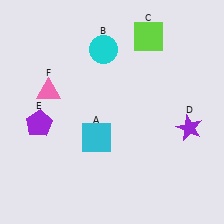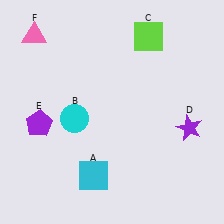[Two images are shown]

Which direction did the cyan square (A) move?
The cyan square (A) moved down.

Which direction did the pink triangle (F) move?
The pink triangle (F) moved up.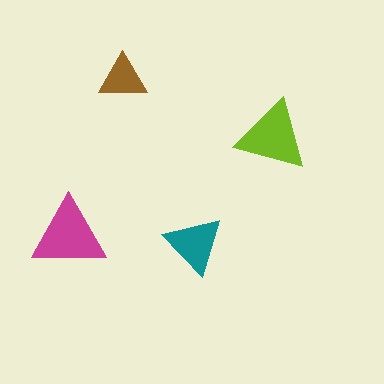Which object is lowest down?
The teal triangle is bottommost.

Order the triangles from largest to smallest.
the magenta one, the lime one, the teal one, the brown one.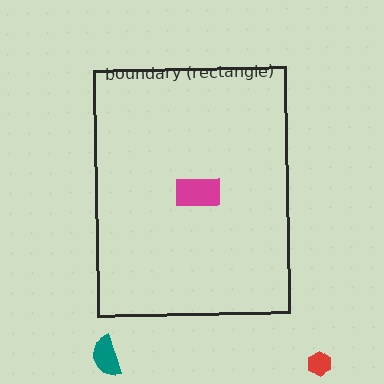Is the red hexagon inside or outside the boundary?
Outside.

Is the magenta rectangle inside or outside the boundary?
Inside.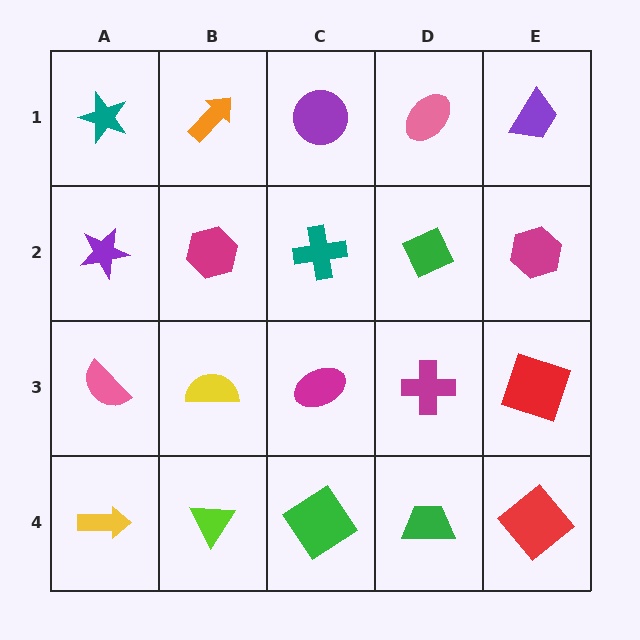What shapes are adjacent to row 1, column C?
A teal cross (row 2, column C), an orange arrow (row 1, column B), a pink ellipse (row 1, column D).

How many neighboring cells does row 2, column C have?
4.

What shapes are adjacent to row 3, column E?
A magenta hexagon (row 2, column E), a red diamond (row 4, column E), a magenta cross (row 3, column D).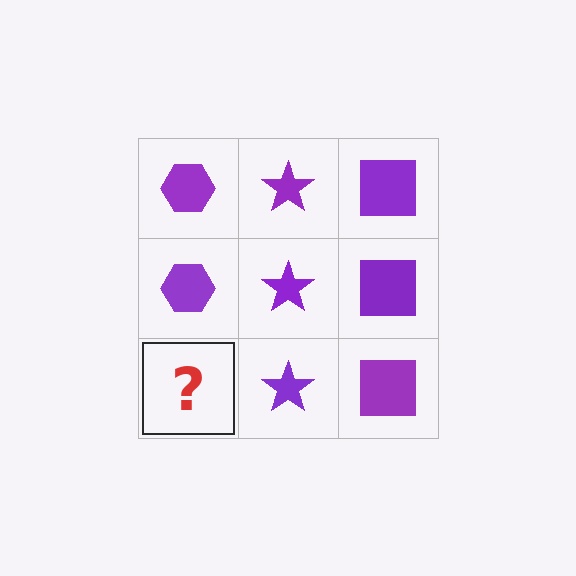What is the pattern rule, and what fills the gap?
The rule is that each column has a consistent shape. The gap should be filled with a purple hexagon.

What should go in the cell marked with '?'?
The missing cell should contain a purple hexagon.